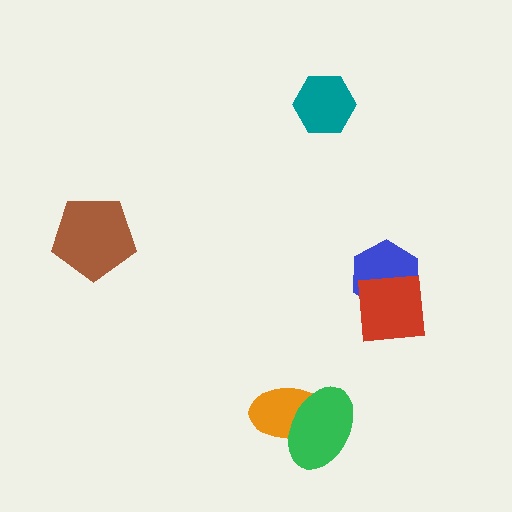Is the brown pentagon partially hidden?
No, no other shape covers it.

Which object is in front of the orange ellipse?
The green ellipse is in front of the orange ellipse.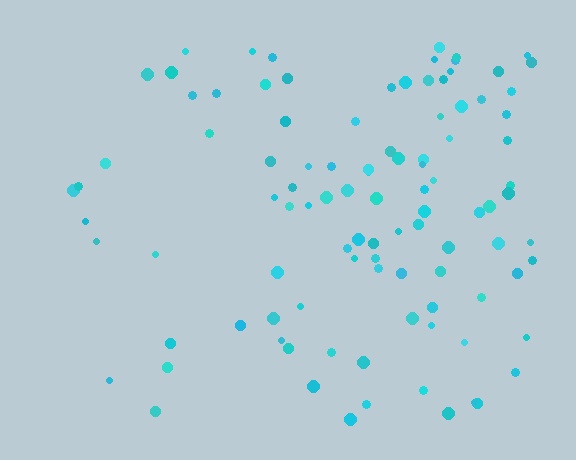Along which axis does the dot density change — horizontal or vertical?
Horizontal.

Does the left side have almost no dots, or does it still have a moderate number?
Still a moderate number, just noticeably fewer than the right.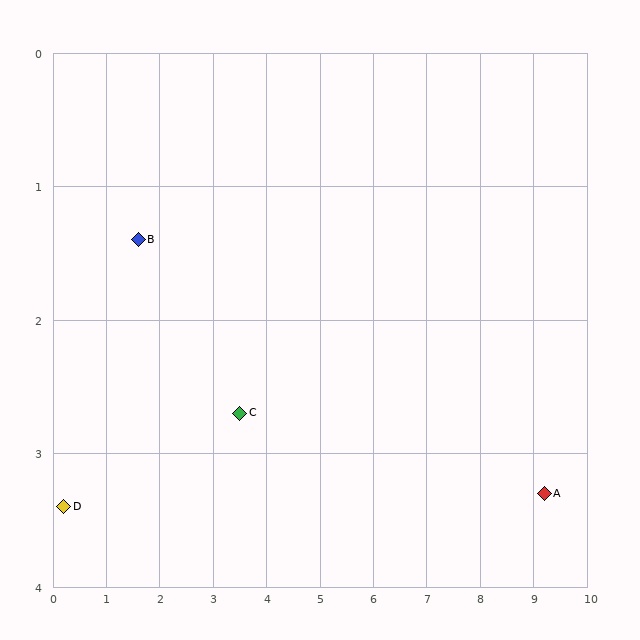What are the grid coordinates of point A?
Point A is at approximately (9.2, 3.3).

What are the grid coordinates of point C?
Point C is at approximately (3.5, 2.7).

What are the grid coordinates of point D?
Point D is at approximately (0.2, 3.4).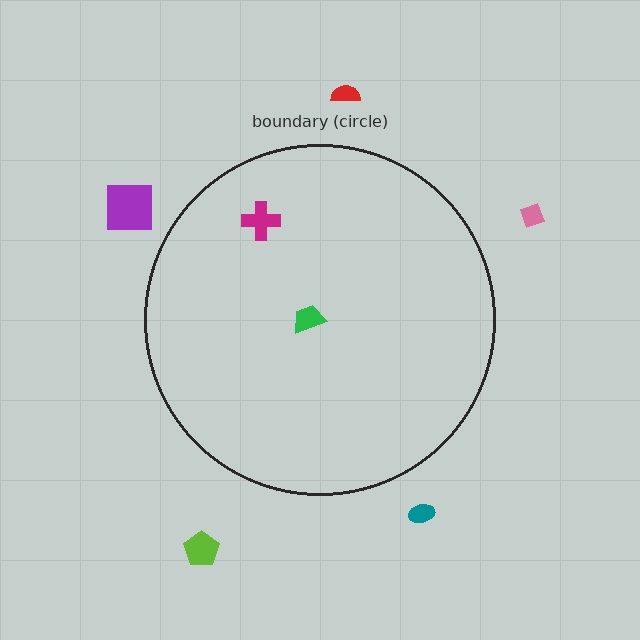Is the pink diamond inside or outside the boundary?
Outside.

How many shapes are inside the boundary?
2 inside, 5 outside.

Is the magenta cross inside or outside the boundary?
Inside.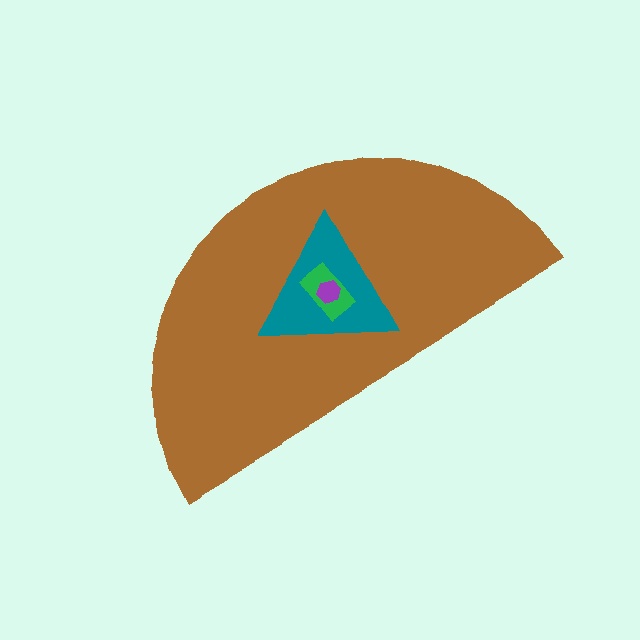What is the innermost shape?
The purple hexagon.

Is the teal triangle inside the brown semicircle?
Yes.